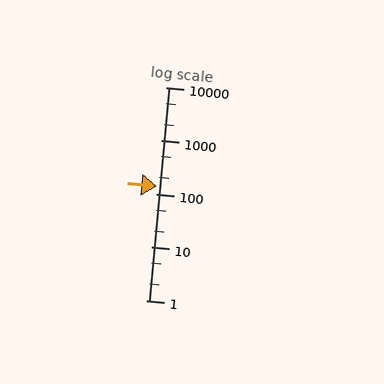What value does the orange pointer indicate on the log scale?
The pointer indicates approximately 140.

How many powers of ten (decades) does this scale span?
The scale spans 4 decades, from 1 to 10000.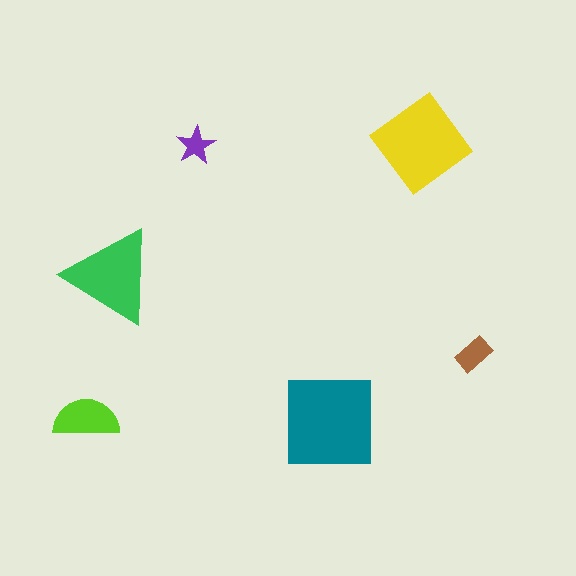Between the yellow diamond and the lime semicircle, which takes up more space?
The yellow diamond.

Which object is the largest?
The teal square.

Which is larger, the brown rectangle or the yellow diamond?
The yellow diamond.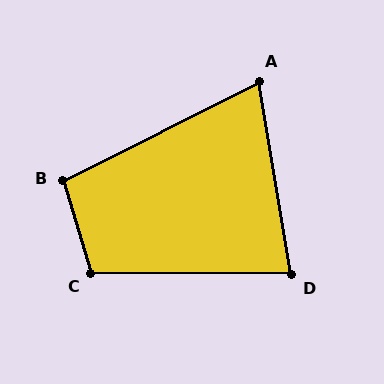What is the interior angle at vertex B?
Approximately 100 degrees (obtuse).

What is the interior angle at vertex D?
Approximately 80 degrees (acute).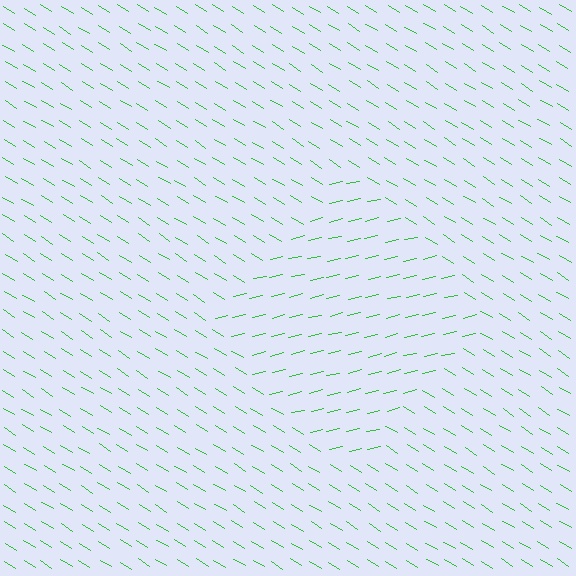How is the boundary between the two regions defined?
The boundary is defined purely by a change in line orientation (approximately 45 degrees difference). All lines are the same color and thickness.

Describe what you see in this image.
The image is filled with small green line segments. A diamond region in the image has lines oriented differently from the surrounding lines, creating a visible texture boundary.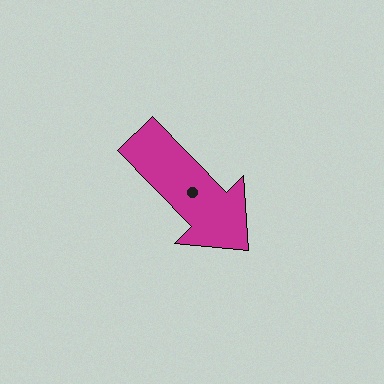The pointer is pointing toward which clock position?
Roughly 5 o'clock.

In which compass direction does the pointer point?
Southeast.